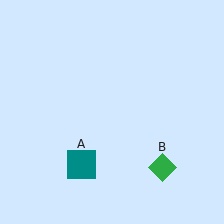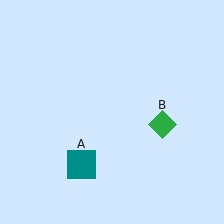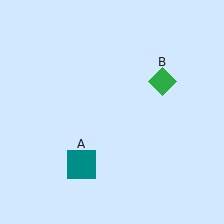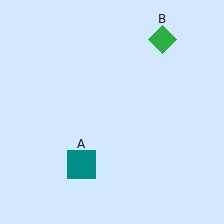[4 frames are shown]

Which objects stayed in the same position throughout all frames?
Teal square (object A) remained stationary.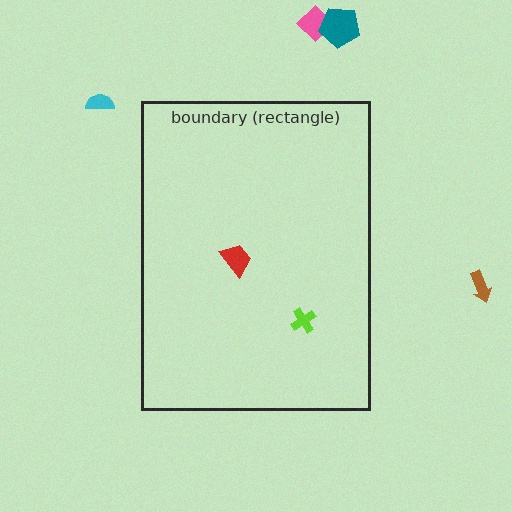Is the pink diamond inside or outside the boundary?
Outside.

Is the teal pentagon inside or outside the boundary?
Outside.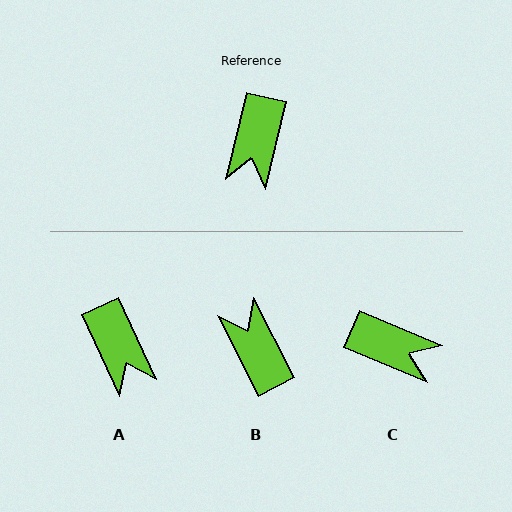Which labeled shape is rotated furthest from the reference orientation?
B, about 140 degrees away.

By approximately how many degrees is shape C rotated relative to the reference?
Approximately 81 degrees counter-clockwise.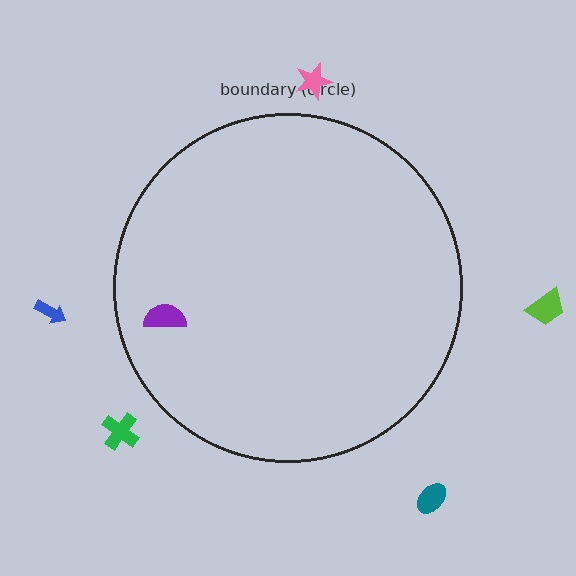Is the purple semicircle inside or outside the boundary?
Inside.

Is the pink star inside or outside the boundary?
Outside.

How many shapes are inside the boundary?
1 inside, 5 outside.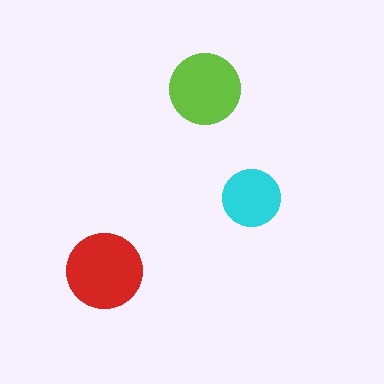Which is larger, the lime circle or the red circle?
The red one.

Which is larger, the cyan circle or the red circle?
The red one.